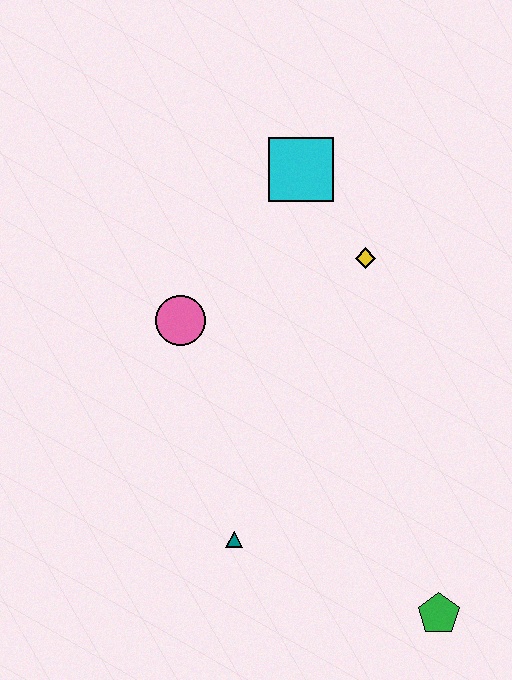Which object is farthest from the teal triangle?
The cyan square is farthest from the teal triangle.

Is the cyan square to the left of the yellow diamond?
Yes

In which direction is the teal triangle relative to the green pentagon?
The teal triangle is to the left of the green pentagon.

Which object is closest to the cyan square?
The yellow diamond is closest to the cyan square.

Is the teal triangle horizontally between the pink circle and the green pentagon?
Yes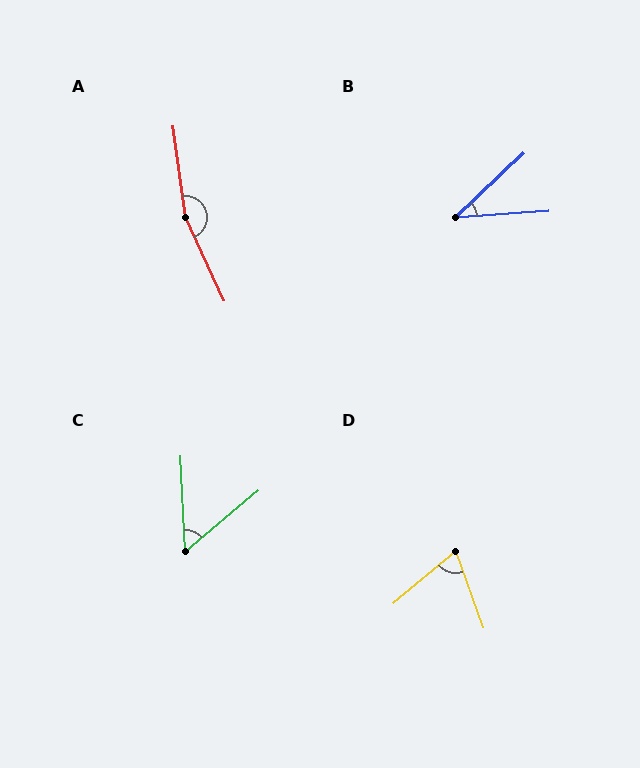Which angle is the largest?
A, at approximately 163 degrees.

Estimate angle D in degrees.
Approximately 70 degrees.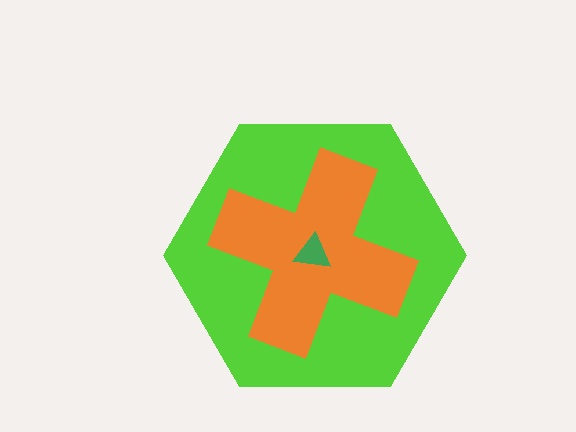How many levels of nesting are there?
3.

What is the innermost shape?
The green triangle.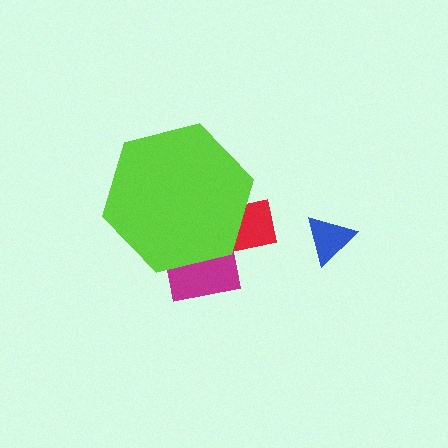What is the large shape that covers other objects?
A lime hexagon.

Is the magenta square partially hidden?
Yes, the magenta square is partially hidden behind the lime hexagon.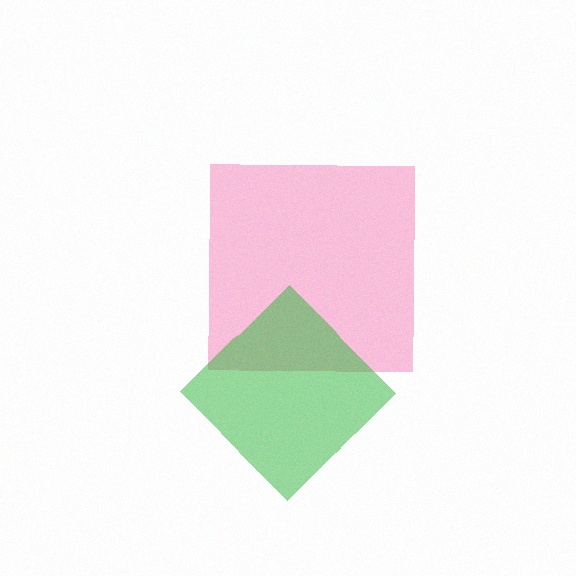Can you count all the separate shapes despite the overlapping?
Yes, there are 2 separate shapes.